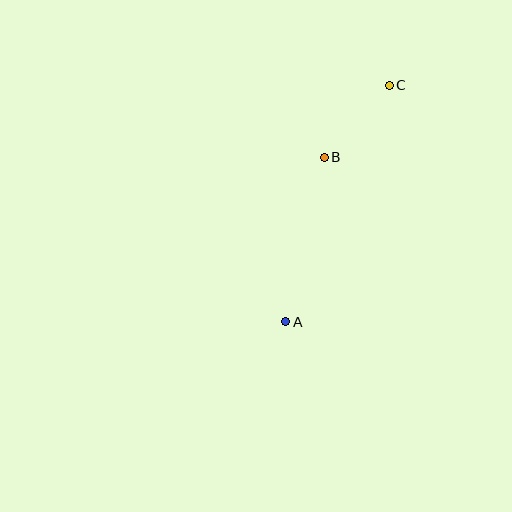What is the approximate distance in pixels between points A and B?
The distance between A and B is approximately 169 pixels.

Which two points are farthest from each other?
Points A and C are farthest from each other.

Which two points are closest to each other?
Points B and C are closest to each other.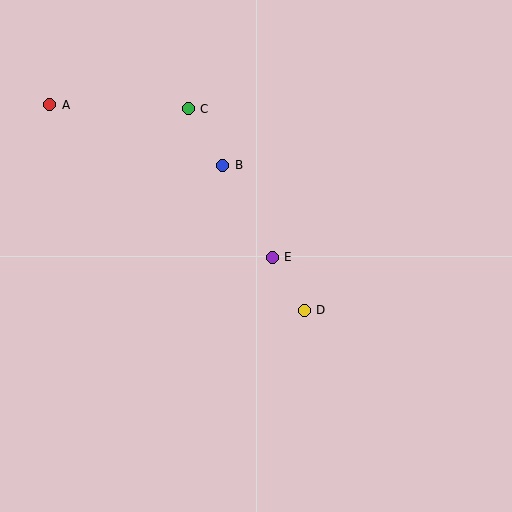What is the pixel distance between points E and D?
The distance between E and D is 62 pixels.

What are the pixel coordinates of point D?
Point D is at (304, 310).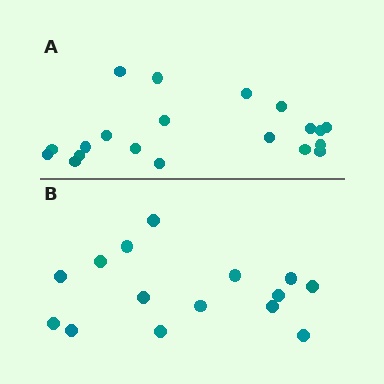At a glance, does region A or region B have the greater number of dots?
Region A (the top region) has more dots.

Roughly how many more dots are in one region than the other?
Region A has about 5 more dots than region B.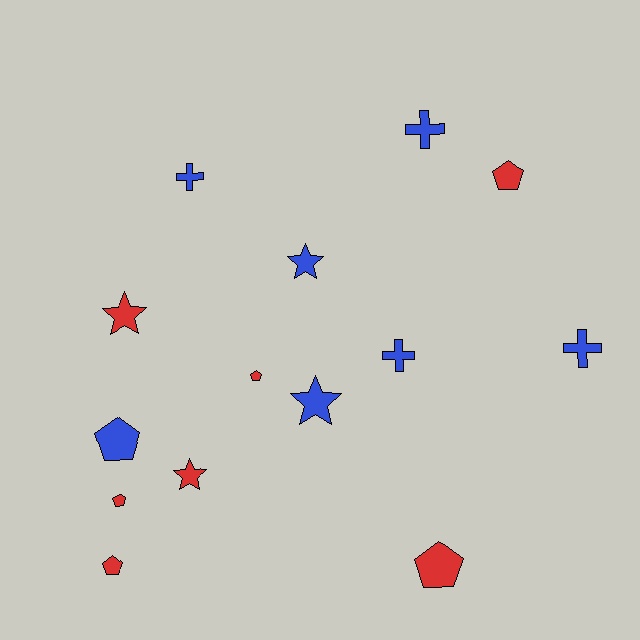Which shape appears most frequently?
Pentagon, with 6 objects.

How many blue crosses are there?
There are 4 blue crosses.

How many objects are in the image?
There are 14 objects.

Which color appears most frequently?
Blue, with 7 objects.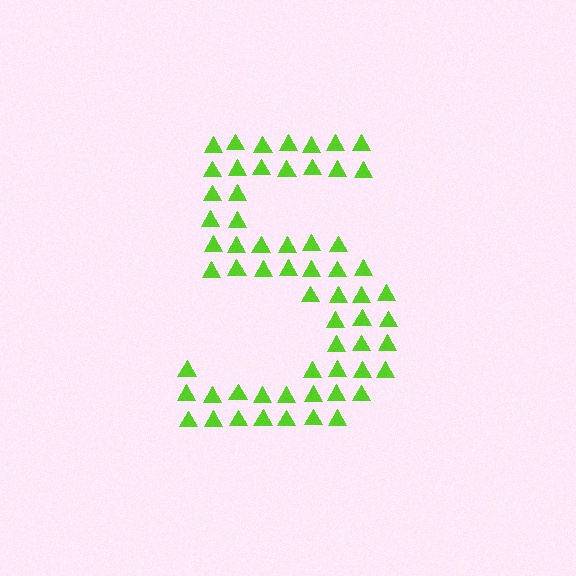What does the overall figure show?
The overall figure shows the digit 5.